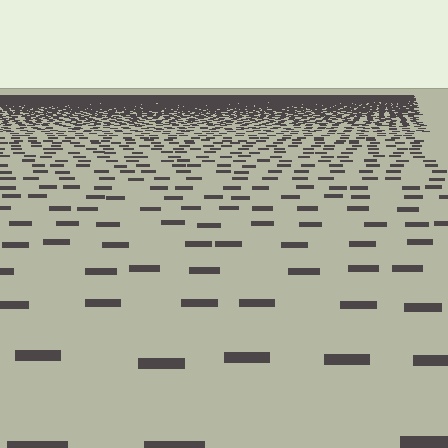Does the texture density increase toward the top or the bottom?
Density increases toward the top.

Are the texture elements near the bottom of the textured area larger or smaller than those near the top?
Larger. Near the bottom, elements are closer to the viewer and appear at a bigger on-screen size.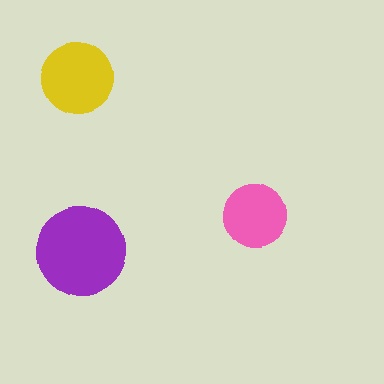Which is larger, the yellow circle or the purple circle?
The purple one.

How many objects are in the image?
There are 3 objects in the image.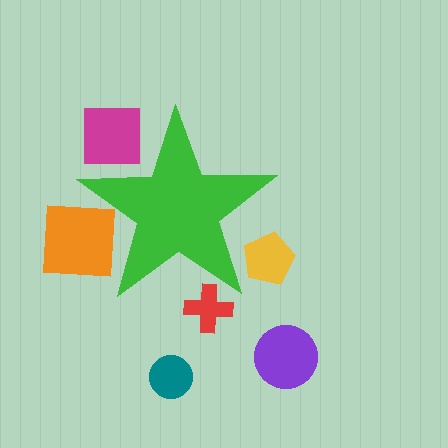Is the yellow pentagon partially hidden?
Yes, the yellow pentagon is partially hidden behind the green star.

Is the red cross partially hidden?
Yes, the red cross is partially hidden behind the green star.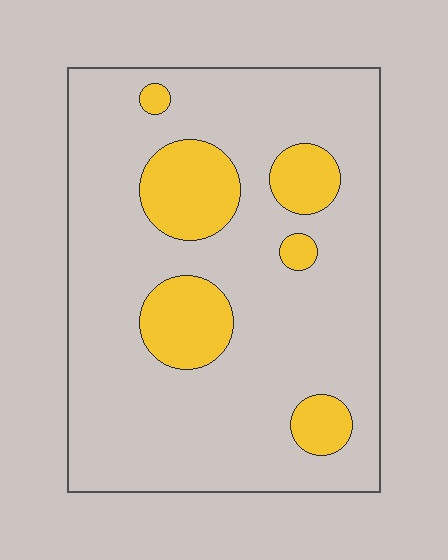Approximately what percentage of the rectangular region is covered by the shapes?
Approximately 20%.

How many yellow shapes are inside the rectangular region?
6.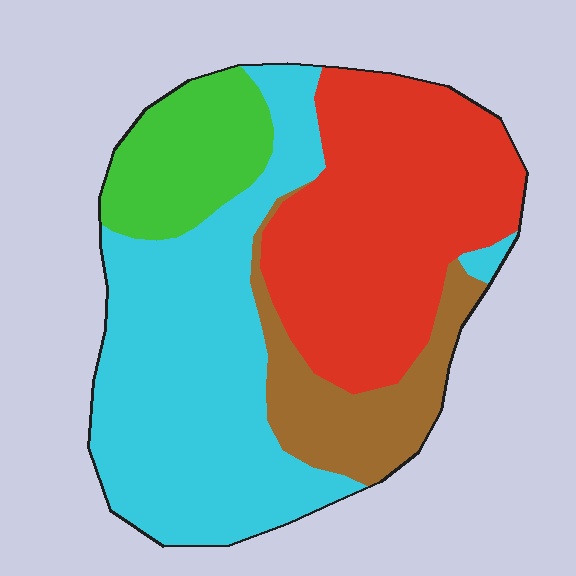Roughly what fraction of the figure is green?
Green takes up about one eighth (1/8) of the figure.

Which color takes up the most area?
Cyan, at roughly 40%.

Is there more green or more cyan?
Cyan.